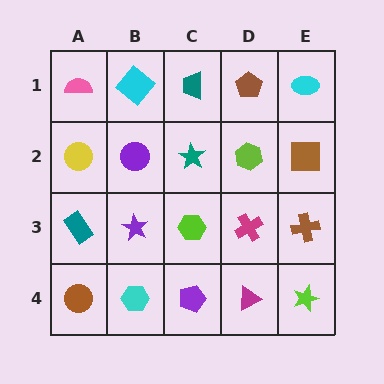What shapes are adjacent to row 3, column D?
A lime hexagon (row 2, column D), a magenta triangle (row 4, column D), a lime hexagon (row 3, column C), a brown cross (row 3, column E).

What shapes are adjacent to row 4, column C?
A lime hexagon (row 3, column C), a cyan hexagon (row 4, column B), a magenta triangle (row 4, column D).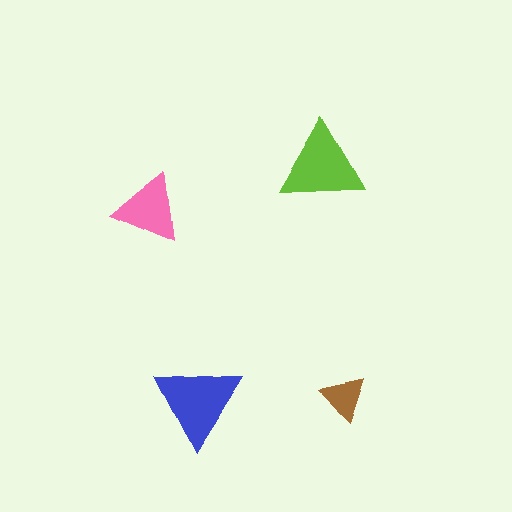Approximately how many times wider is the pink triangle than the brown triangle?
About 1.5 times wider.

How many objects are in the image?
There are 4 objects in the image.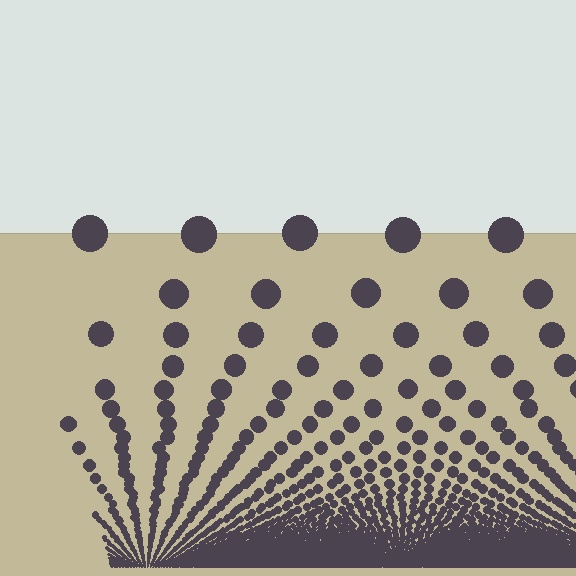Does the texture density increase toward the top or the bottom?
Density increases toward the bottom.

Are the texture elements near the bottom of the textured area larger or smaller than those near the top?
Smaller. The gradient is inverted — elements near the bottom are smaller and denser.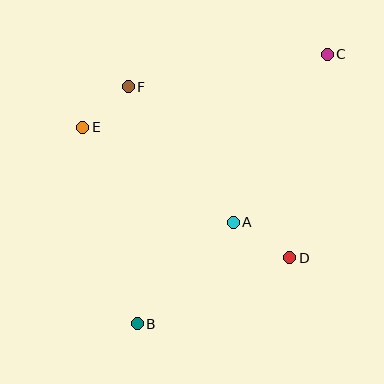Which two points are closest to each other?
Points E and F are closest to each other.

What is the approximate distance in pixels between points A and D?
The distance between A and D is approximately 67 pixels.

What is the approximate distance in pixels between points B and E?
The distance between B and E is approximately 204 pixels.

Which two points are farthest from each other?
Points B and C are farthest from each other.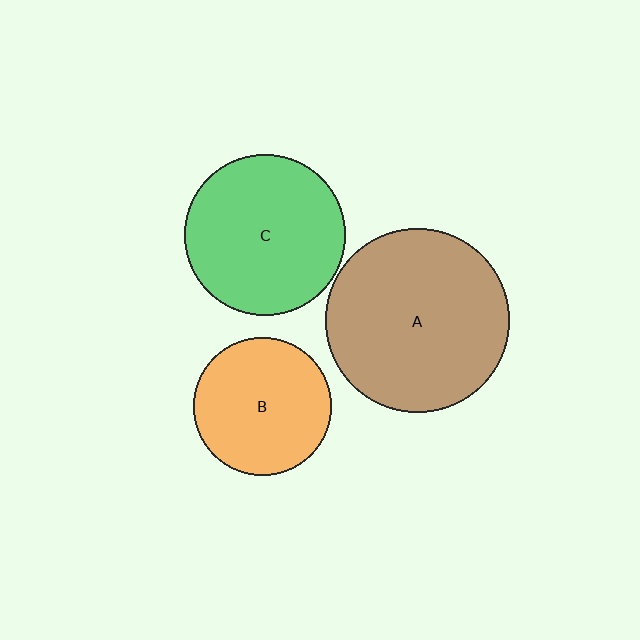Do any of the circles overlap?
No, none of the circles overlap.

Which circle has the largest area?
Circle A (brown).